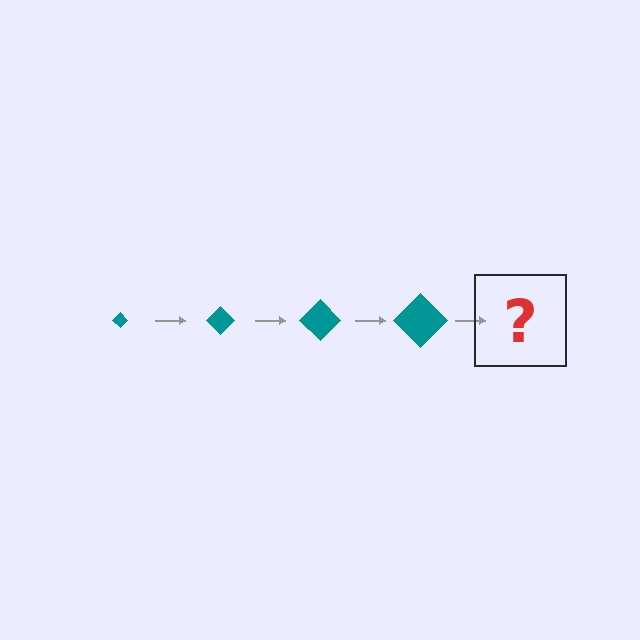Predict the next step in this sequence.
The next step is a teal diamond, larger than the previous one.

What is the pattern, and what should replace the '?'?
The pattern is that the diamond gets progressively larger each step. The '?' should be a teal diamond, larger than the previous one.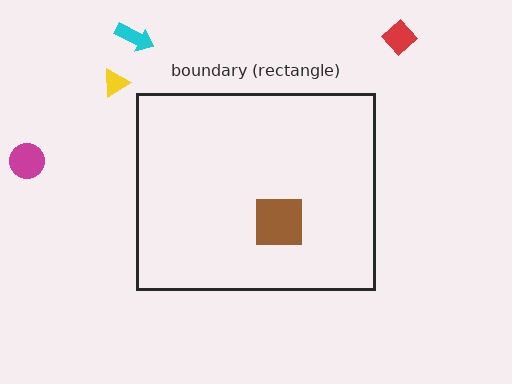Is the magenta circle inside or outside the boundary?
Outside.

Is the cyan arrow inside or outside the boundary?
Outside.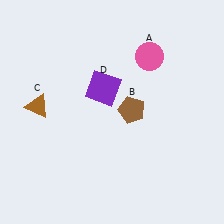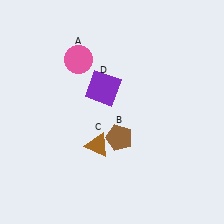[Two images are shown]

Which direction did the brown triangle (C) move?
The brown triangle (C) moved right.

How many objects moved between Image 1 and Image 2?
3 objects moved between the two images.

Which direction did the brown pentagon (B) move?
The brown pentagon (B) moved down.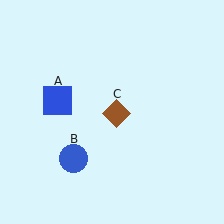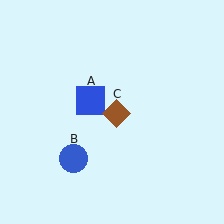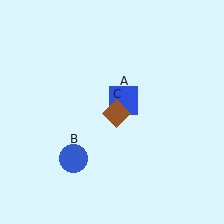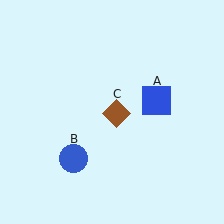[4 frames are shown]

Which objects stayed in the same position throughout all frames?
Blue circle (object B) and brown diamond (object C) remained stationary.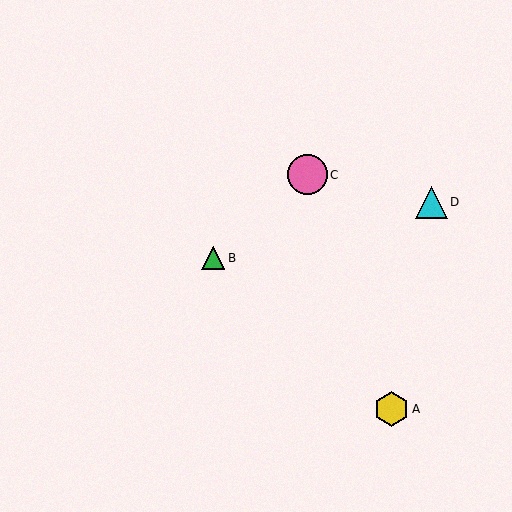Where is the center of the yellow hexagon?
The center of the yellow hexagon is at (392, 409).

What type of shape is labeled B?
Shape B is a green triangle.